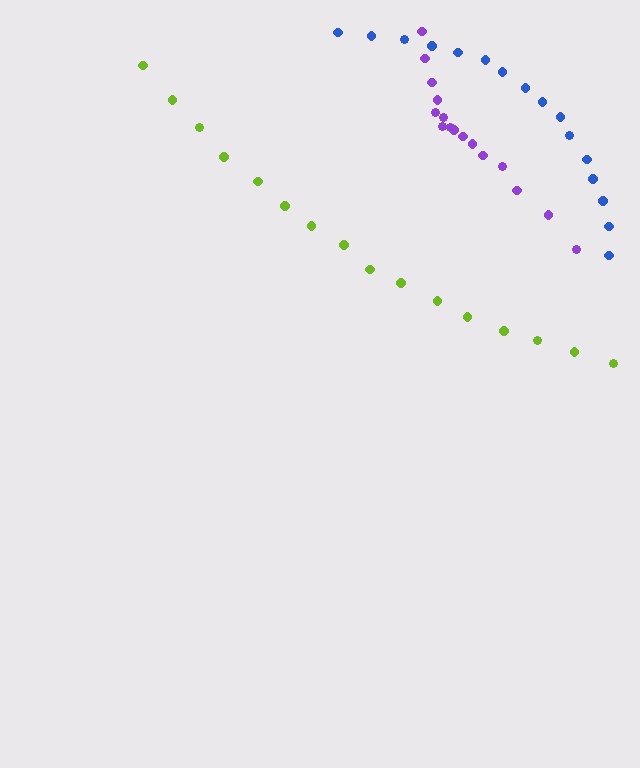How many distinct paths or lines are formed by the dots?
There are 3 distinct paths.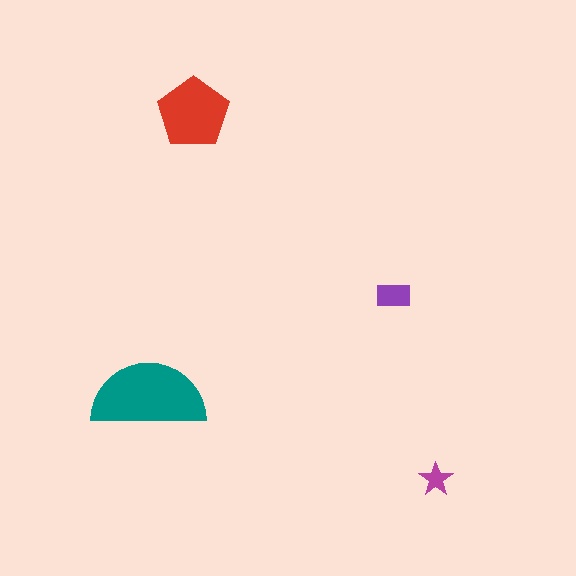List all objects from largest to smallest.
The teal semicircle, the red pentagon, the purple rectangle, the magenta star.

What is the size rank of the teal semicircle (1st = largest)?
1st.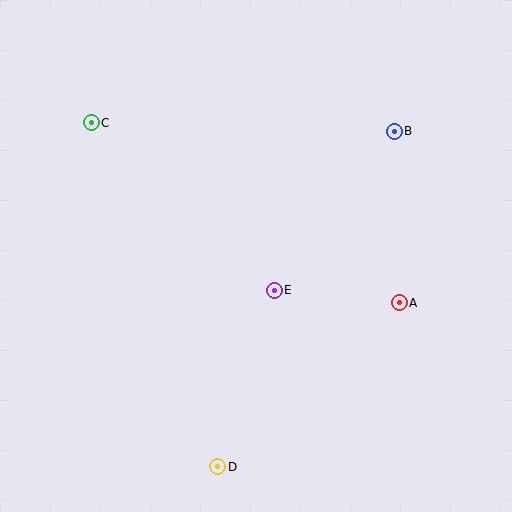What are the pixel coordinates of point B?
Point B is at (394, 131).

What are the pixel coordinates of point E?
Point E is at (274, 290).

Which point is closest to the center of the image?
Point E at (274, 290) is closest to the center.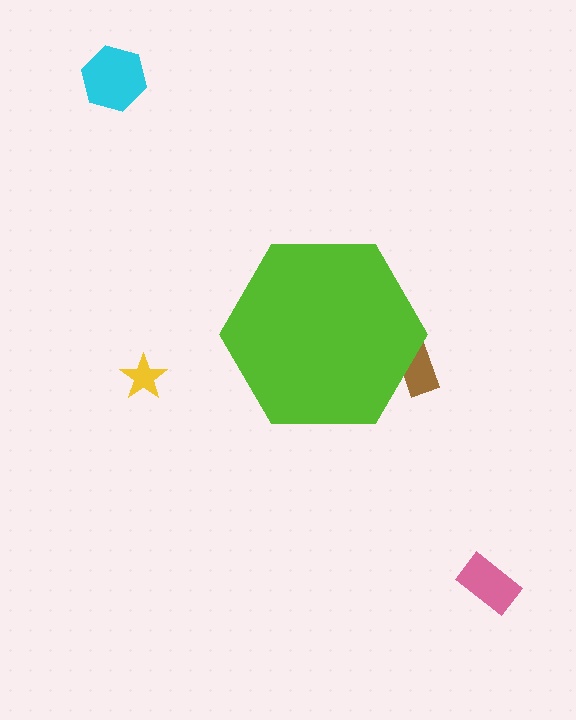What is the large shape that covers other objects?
A lime hexagon.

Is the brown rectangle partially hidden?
Yes, the brown rectangle is partially hidden behind the lime hexagon.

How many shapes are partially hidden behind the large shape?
1 shape is partially hidden.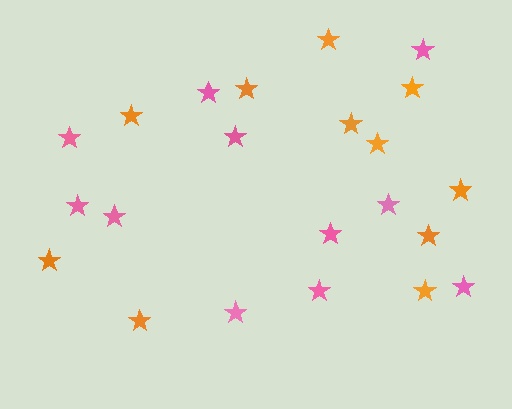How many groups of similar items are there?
There are 2 groups: one group of orange stars (11) and one group of pink stars (11).